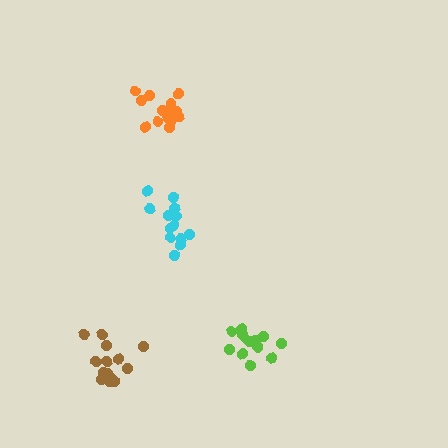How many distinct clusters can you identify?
There are 4 distinct clusters.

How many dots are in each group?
Group 1: 15 dots, Group 2: 15 dots, Group 3: 14 dots, Group 4: 13 dots (57 total).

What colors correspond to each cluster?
The clusters are colored: lime, orange, brown, cyan.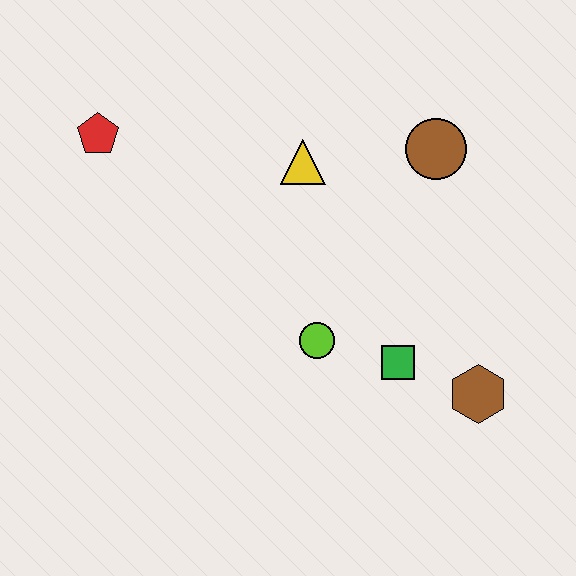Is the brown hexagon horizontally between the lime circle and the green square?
No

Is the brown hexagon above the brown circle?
No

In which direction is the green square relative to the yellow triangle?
The green square is below the yellow triangle.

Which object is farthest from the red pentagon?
The brown hexagon is farthest from the red pentagon.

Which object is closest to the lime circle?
The green square is closest to the lime circle.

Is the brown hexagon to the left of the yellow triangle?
No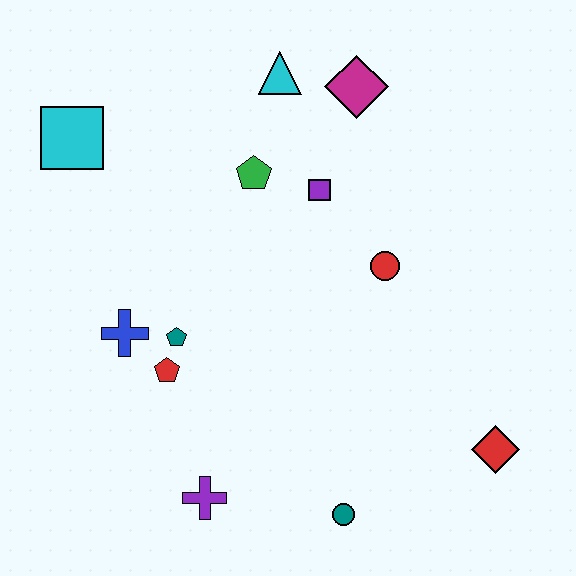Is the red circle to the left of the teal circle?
No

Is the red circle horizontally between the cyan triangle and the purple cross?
No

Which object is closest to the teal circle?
The purple cross is closest to the teal circle.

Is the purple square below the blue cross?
No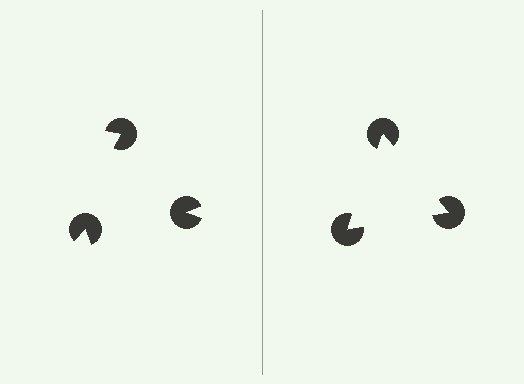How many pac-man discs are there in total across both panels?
6 — 3 on each side.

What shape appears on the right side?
An illusory triangle.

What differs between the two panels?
The pac-man discs are positioned identically on both sides; only the wedge orientations differ. On the right they align to a triangle; on the left they are misaligned.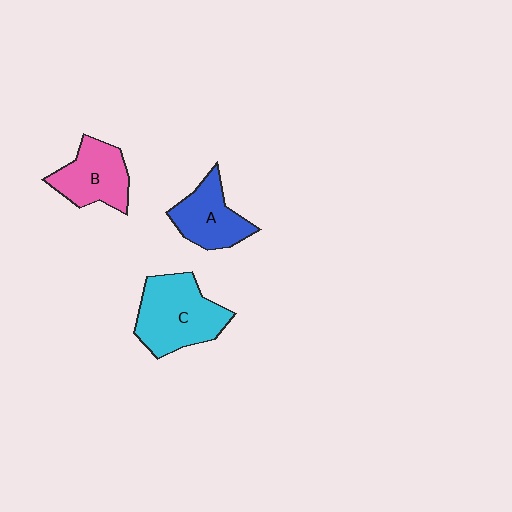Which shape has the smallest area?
Shape A (blue).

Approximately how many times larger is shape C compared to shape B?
Approximately 1.4 times.